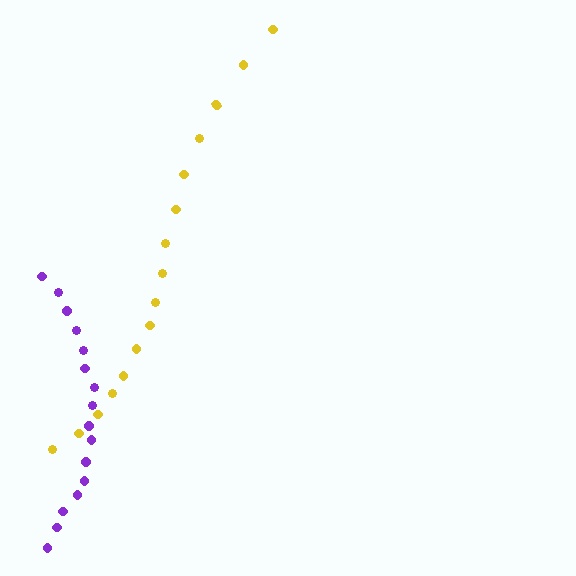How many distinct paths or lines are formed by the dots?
There are 2 distinct paths.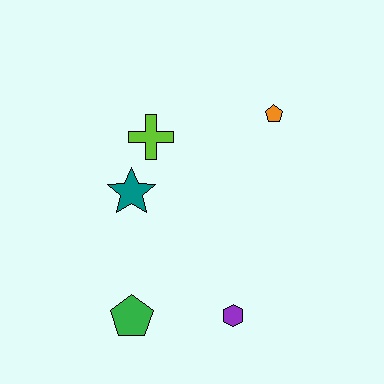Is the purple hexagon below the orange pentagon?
Yes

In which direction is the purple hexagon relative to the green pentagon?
The purple hexagon is to the right of the green pentagon.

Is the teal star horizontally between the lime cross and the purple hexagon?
No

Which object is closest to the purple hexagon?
The green pentagon is closest to the purple hexagon.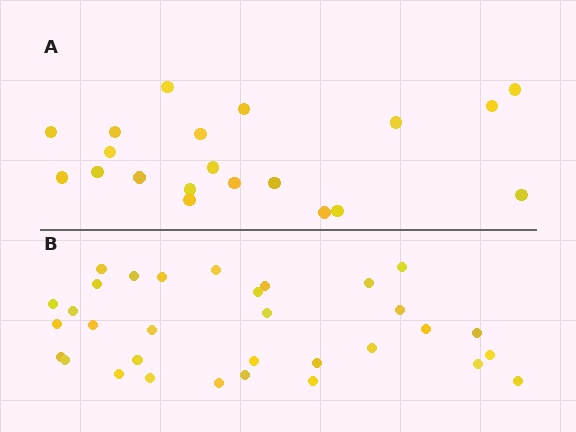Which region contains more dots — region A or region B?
Region B (the bottom region) has more dots.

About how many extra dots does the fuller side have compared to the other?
Region B has roughly 12 or so more dots than region A.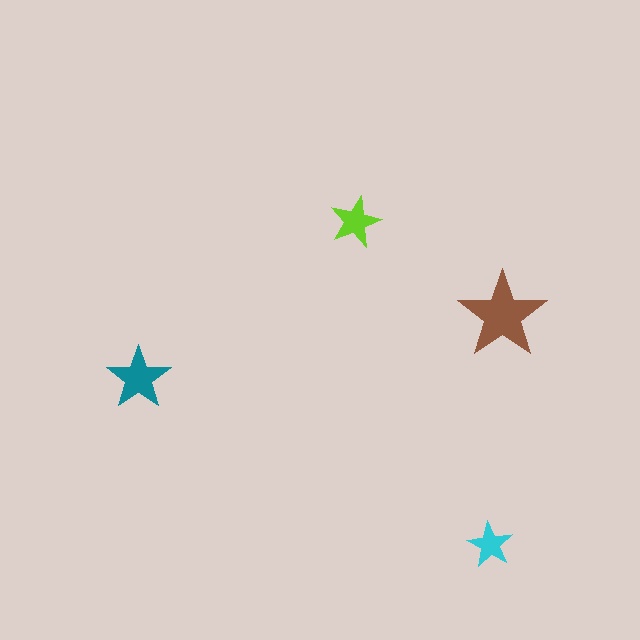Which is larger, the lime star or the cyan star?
The lime one.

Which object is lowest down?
The cyan star is bottommost.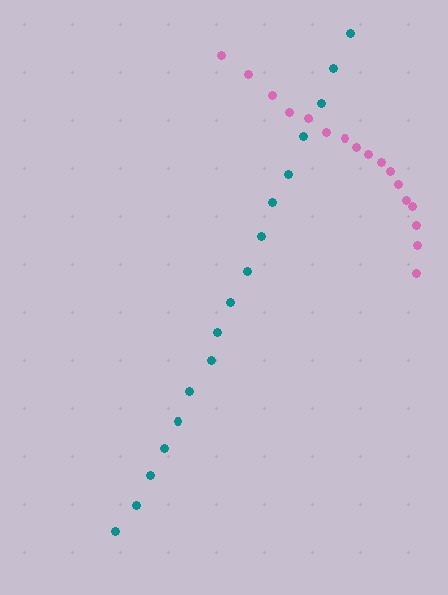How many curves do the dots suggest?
There are 2 distinct paths.